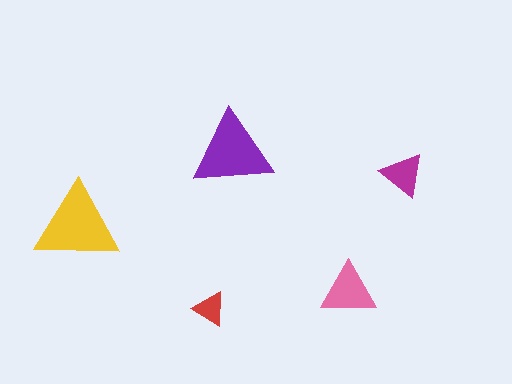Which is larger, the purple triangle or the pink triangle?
The purple one.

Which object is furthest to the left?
The yellow triangle is leftmost.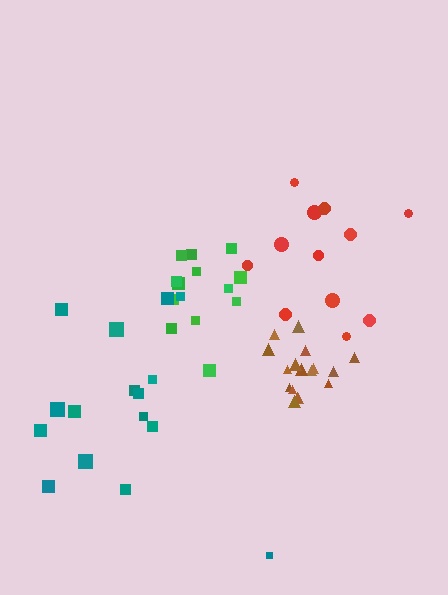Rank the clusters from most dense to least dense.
brown, green, red, teal.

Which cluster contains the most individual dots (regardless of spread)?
Brown (17).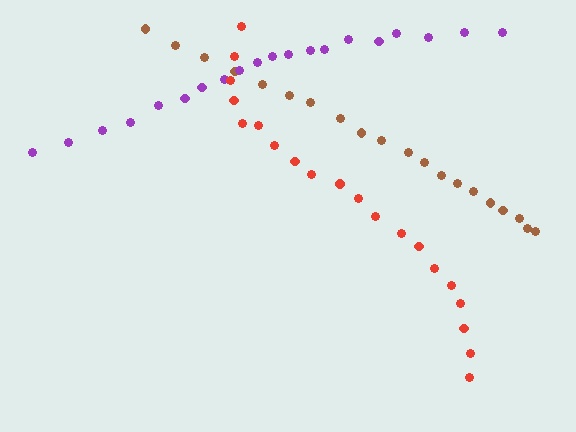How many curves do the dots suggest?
There are 3 distinct paths.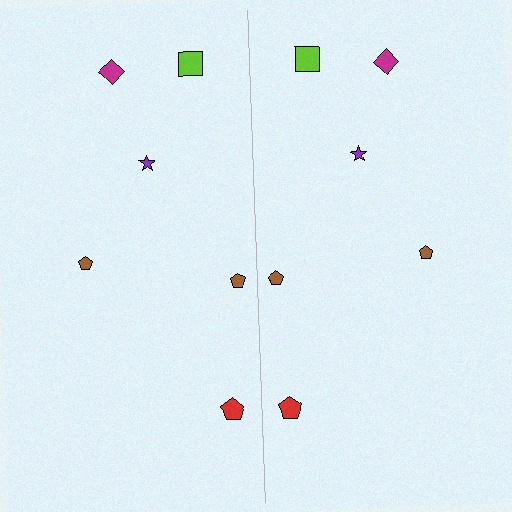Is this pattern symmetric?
Yes, this pattern has bilateral (reflection) symmetry.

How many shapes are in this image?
There are 12 shapes in this image.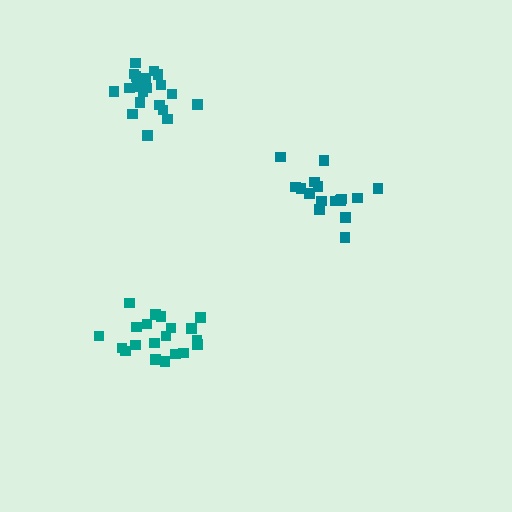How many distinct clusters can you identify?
There are 3 distinct clusters.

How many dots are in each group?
Group 1: 20 dots, Group 2: 20 dots, Group 3: 16 dots (56 total).